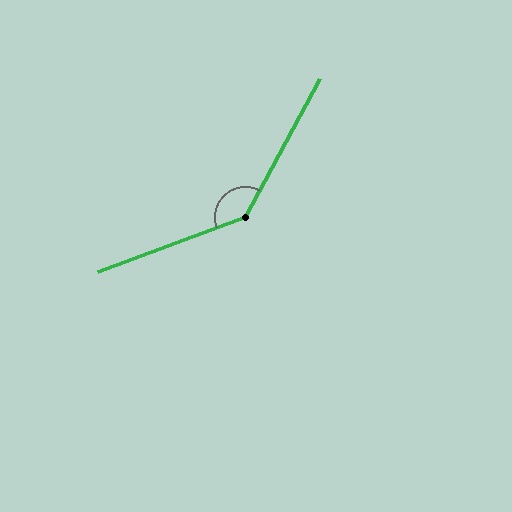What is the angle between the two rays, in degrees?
Approximately 138 degrees.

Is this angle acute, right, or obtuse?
It is obtuse.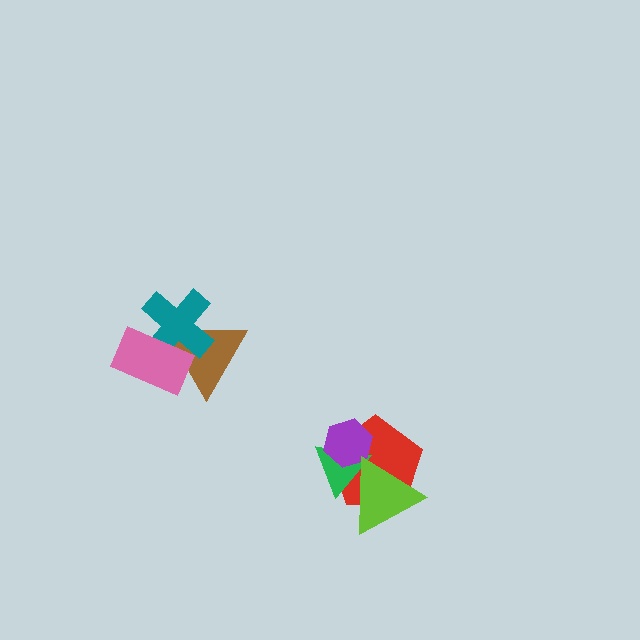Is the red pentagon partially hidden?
Yes, it is partially covered by another shape.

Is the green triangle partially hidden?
Yes, it is partially covered by another shape.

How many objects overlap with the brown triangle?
2 objects overlap with the brown triangle.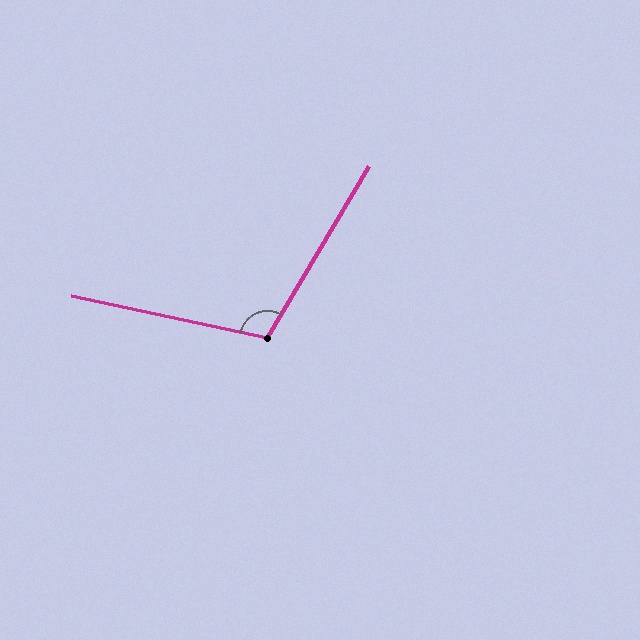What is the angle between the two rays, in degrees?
Approximately 108 degrees.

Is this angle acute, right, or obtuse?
It is obtuse.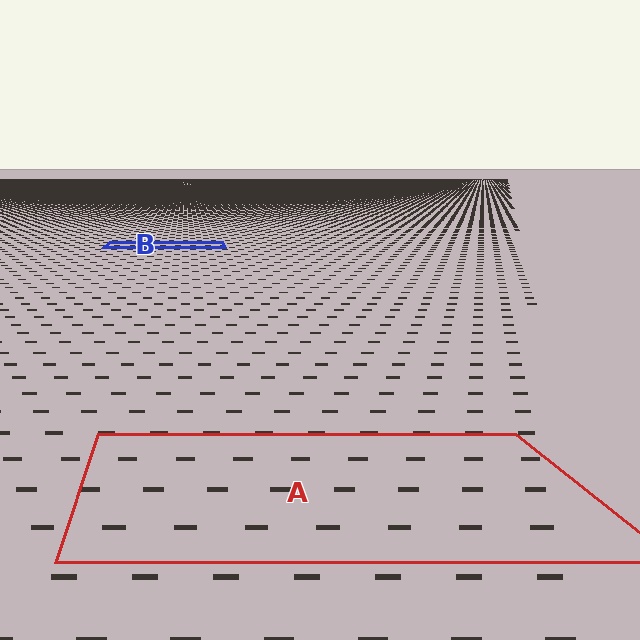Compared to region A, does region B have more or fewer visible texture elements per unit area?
Region B has more texture elements per unit area — they are packed more densely because it is farther away.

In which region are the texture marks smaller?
The texture marks are smaller in region B, because it is farther away.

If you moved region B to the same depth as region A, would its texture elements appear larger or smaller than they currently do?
They would appear larger. At a closer depth, the same texture elements are projected at a bigger on-screen size.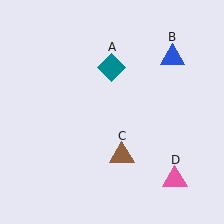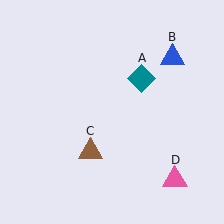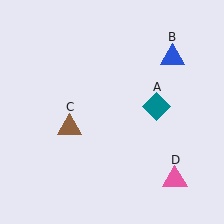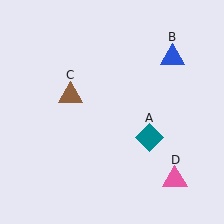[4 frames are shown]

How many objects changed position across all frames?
2 objects changed position: teal diamond (object A), brown triangle (object C).